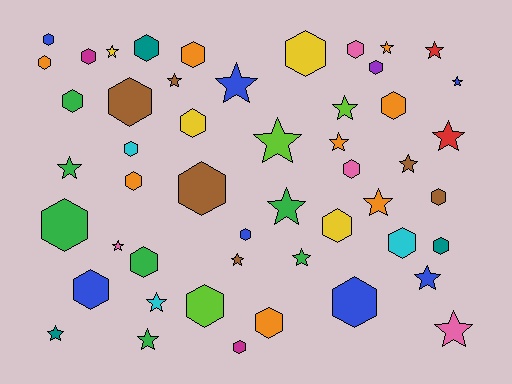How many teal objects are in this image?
There are 3 teal objects.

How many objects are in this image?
There are 50 objects.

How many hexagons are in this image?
There are 28 hexagons.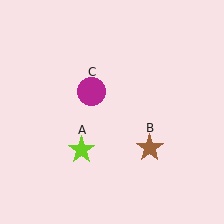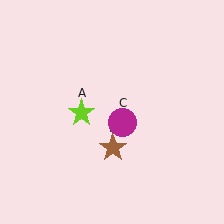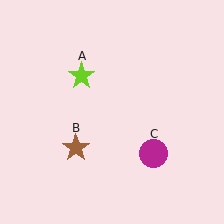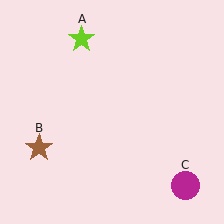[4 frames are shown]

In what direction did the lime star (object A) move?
The lime star (object A) moved up.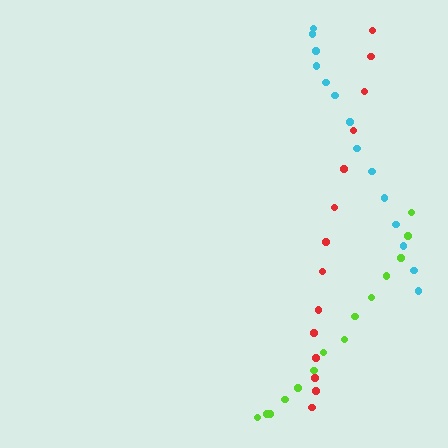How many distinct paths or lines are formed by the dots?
There are 3 distinct paths.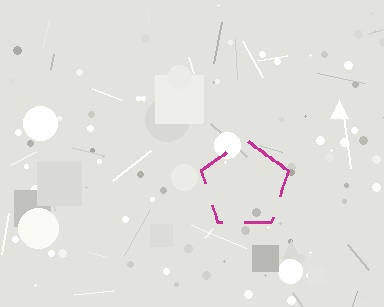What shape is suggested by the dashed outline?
The dashed outline suggests a pentagon.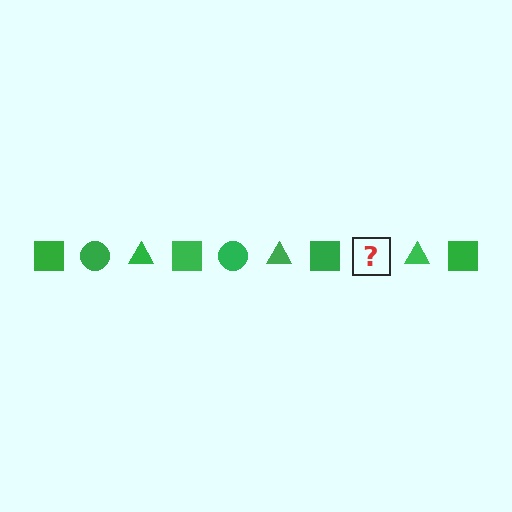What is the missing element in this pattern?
The missing element is a green circle.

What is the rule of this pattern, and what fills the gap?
The rule is that the pattern cycles through square, circle, triangle shapes in green. The gap should be filled with a green circle.